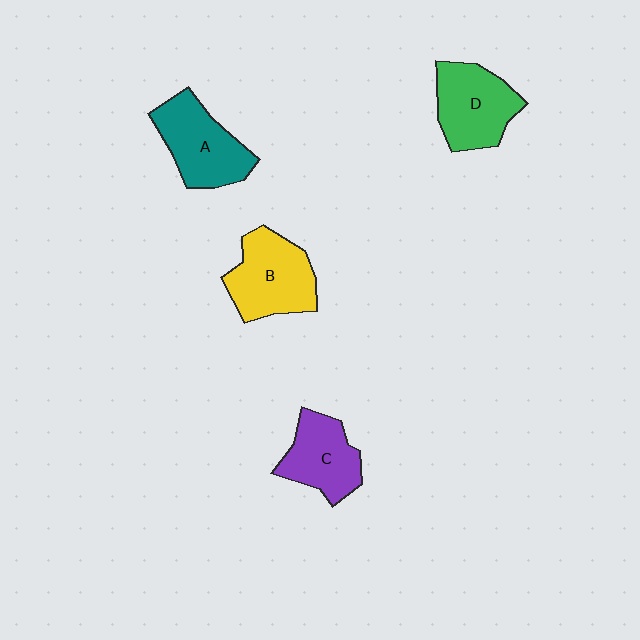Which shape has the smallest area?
Shape C (purple).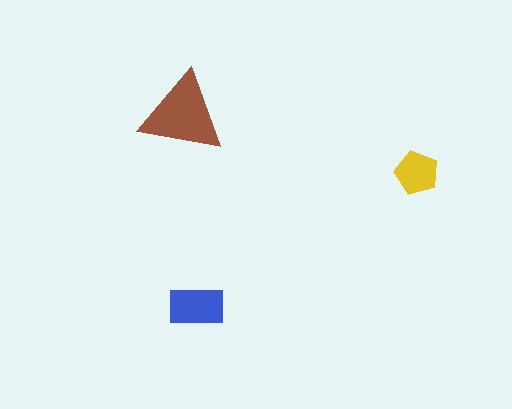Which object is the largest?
The brown triangle.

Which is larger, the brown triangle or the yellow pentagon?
The brown triangle.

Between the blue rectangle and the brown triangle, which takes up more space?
The brown triangle.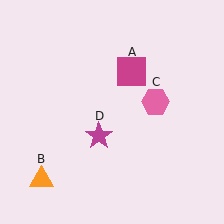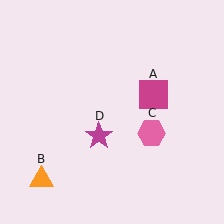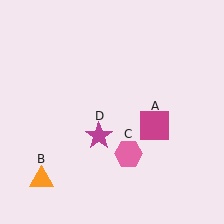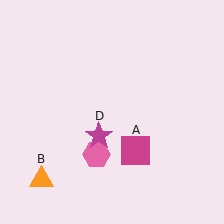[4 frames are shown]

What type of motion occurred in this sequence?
The magenta square (object A), pink hexagon (object C) rotated clockwise around the center of the scene.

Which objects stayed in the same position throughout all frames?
Orange triangle (object B) and magenta star (object D) remained stationary.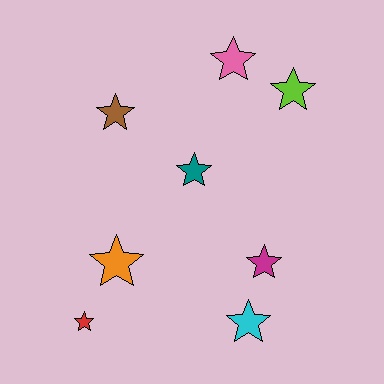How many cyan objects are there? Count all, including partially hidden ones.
There is 1 cyan object.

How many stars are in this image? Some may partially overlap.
There are 8 stars.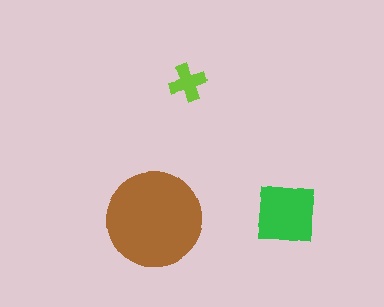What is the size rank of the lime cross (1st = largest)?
3rd.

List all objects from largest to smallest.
The brown circle, the green square, the lime cross.